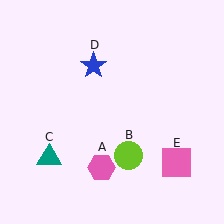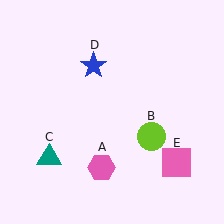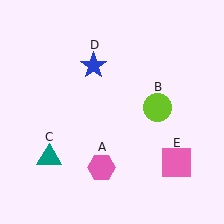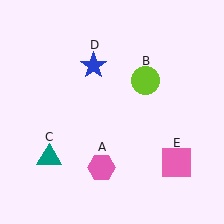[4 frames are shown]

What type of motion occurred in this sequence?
The lime circle (object B) rotated counterclockwise around the center of the scene.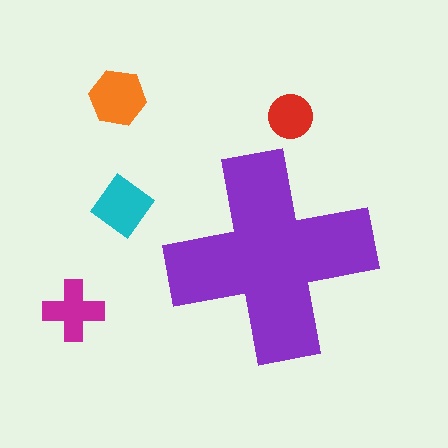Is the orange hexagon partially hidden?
No, the orange hexagon is fully visible.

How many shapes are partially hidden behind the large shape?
0 shapes are partially hidden.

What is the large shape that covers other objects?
A purple cross.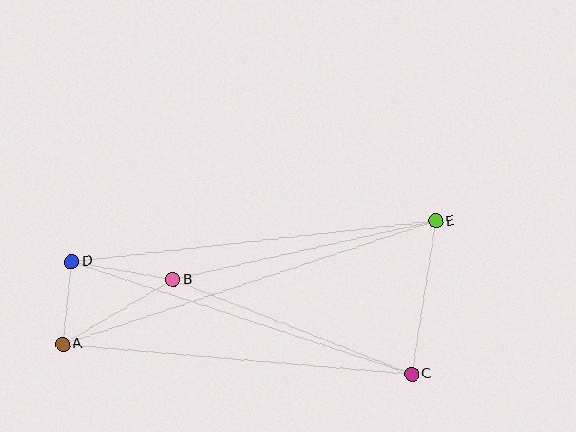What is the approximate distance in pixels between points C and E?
The distance between C and E is approximately 155 pixels.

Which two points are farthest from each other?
Points A and E are farthest from each other.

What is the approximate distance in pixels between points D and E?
The distance between D and E is approximately 366 pixels.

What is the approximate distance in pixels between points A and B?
The distance between A and B is approximately 127 pixels.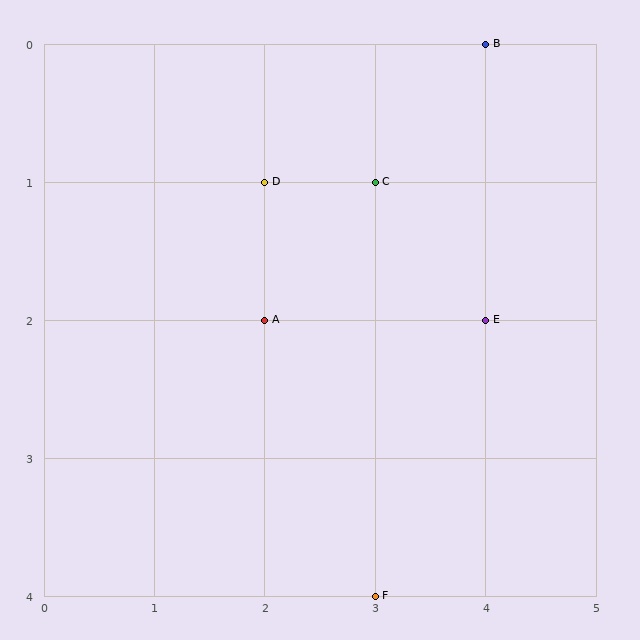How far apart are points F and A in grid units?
Points F and A are 1 column and 2 rows apart (about 2.2 grid units diagonally).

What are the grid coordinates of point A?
Point A is at grid coordinates (2, 2).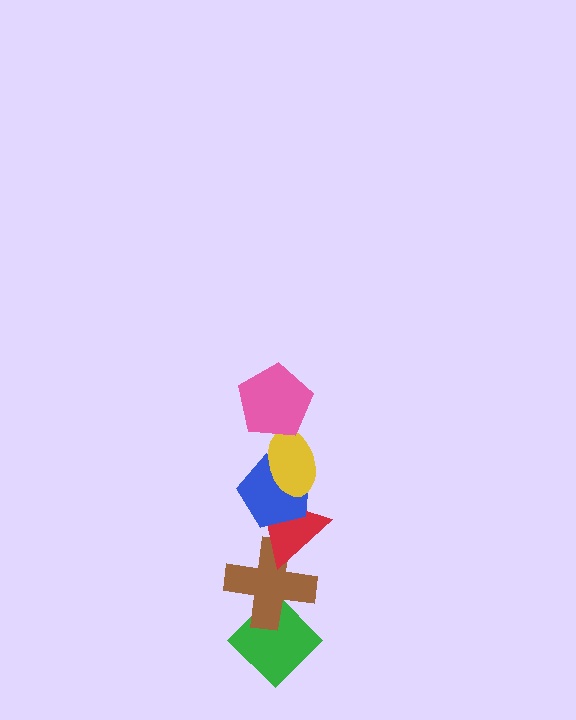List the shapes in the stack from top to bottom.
From top to bottom: the pink pentagon, the yellow ellipse, the blue pentagon, the red triangle, the brown cross, the green diamond.